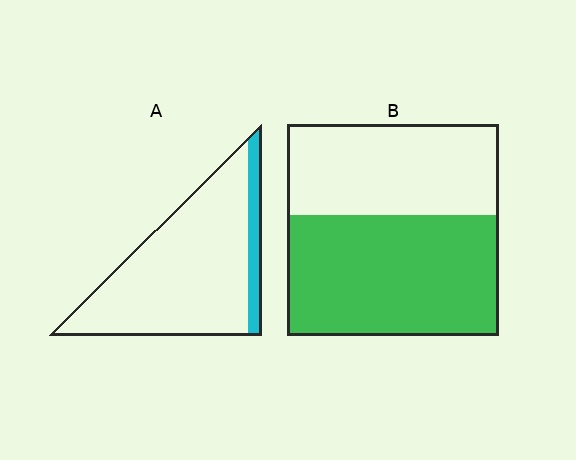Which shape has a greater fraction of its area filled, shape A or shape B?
Shape B.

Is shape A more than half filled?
No.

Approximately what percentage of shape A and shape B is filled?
A is approximately 15% and B is approximately 55%.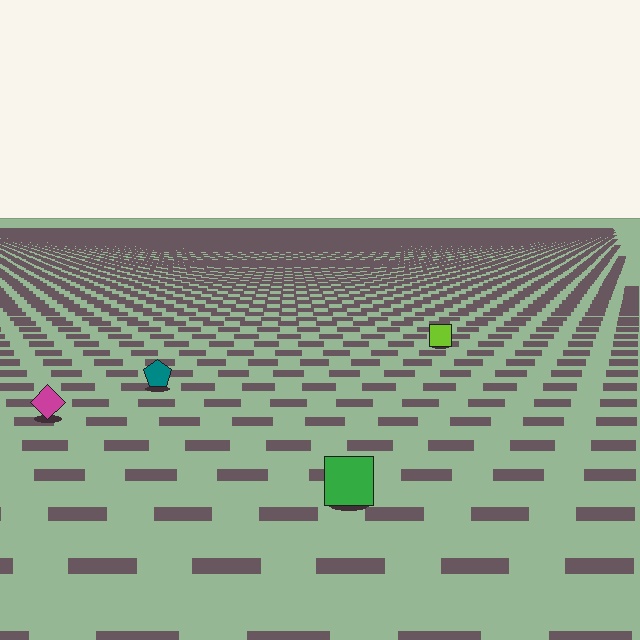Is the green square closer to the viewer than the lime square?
Yes. The green square is closer — you can tell from the texture gradient: the ground texture is coarser near it.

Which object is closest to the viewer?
The green square is closest. The texture marks near it are larger and more spread out.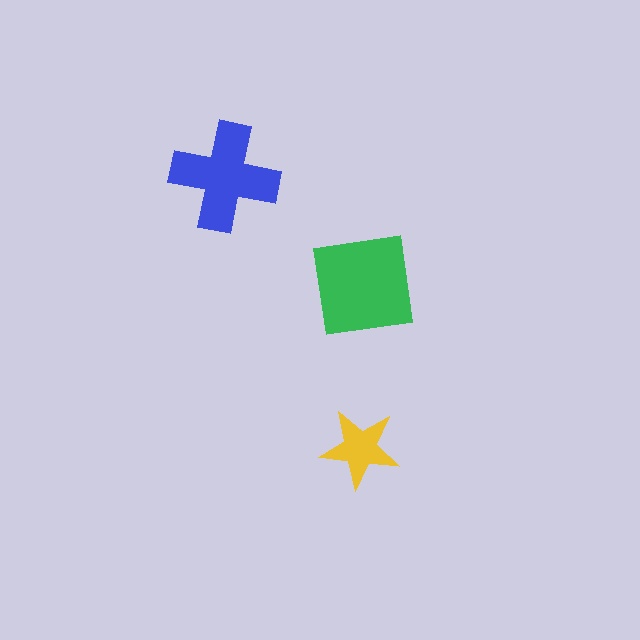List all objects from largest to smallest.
The green square, the blue cross, the yellow star.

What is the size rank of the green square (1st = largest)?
1st.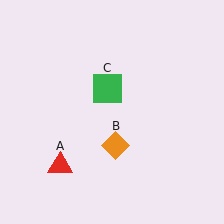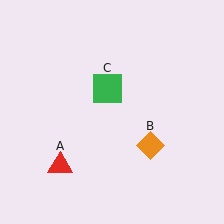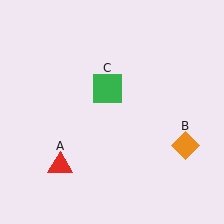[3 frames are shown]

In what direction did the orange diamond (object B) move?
The orange diamond (object B) moved right.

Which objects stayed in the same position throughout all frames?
Red triangle (object A) and green square (object C) remained stationary.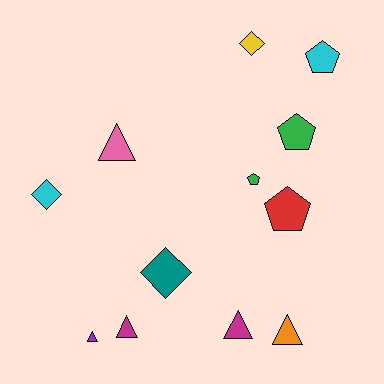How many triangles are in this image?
There are 5 triangles.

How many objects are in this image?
There are 12 objects.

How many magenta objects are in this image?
There are 2 magenta objects.